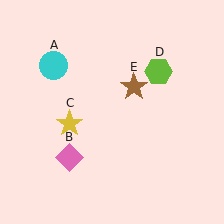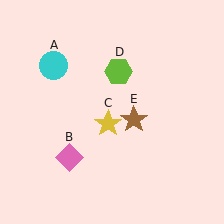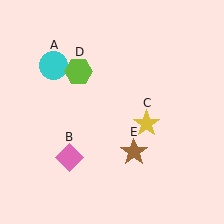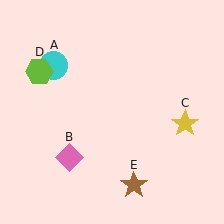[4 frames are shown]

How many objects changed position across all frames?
3 objects changed position: yellow star (object C), lime hexagon (object D), brown star (object E).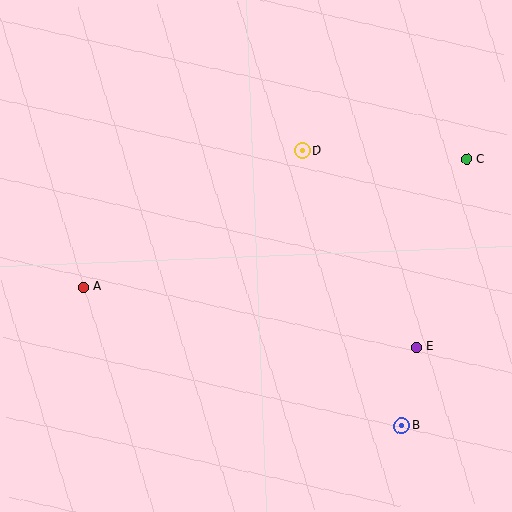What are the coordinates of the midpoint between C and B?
The midpoint between C and B is at (434, 292).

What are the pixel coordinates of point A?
Point A is at (83, 287).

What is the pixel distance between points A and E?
The distance between A and E is 338 pixels.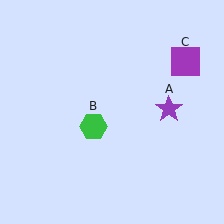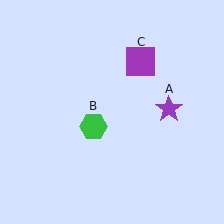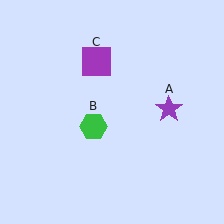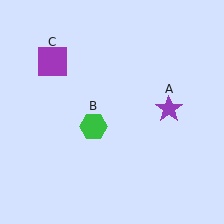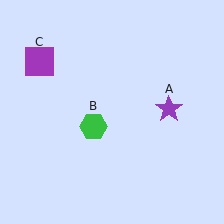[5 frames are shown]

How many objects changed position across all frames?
1 object changed position: purple square (object C).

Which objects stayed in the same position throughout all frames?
Purple star (object A) and green hexagon (object B) remained stationary.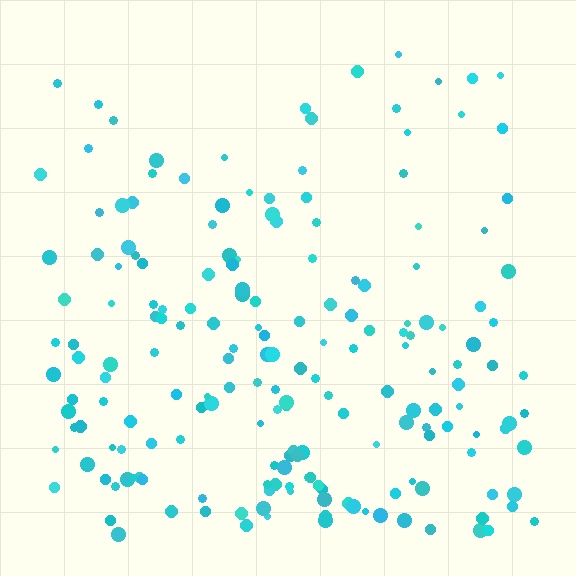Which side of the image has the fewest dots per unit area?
The top.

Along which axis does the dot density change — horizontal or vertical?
Vertical.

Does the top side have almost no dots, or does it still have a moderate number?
Still a moderate number, just noticeably fewer than the bottom.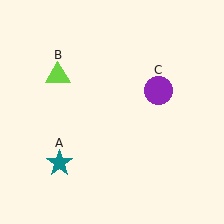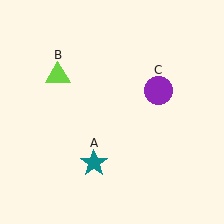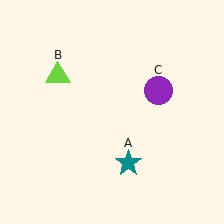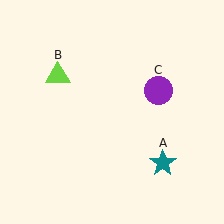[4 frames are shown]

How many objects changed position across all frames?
1 object changed position: teal star (object A).